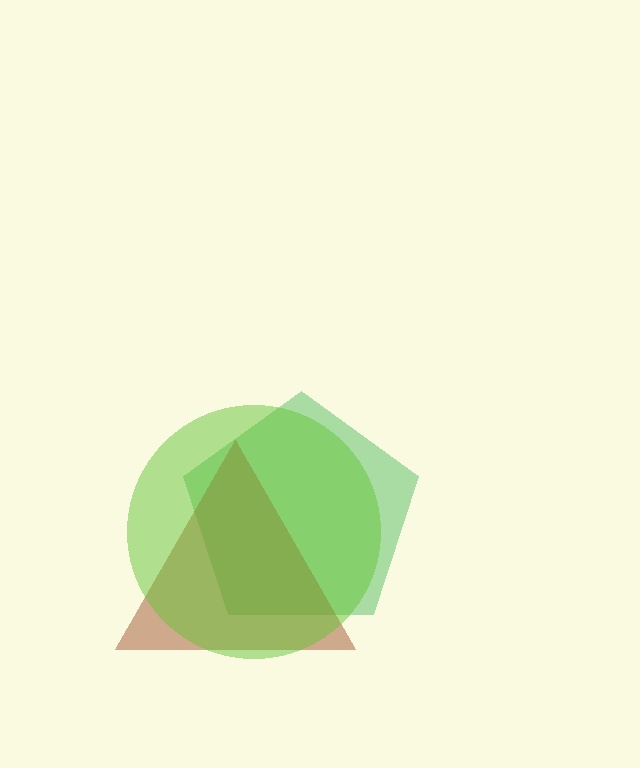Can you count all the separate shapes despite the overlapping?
Yes, there are 3 separate shapes.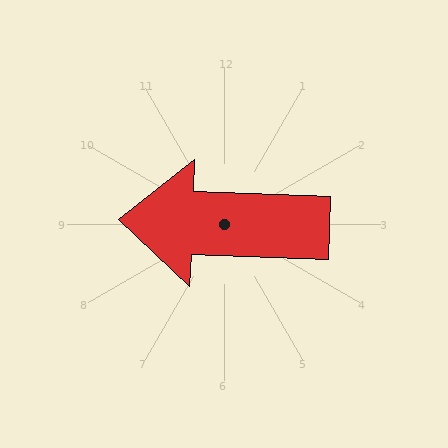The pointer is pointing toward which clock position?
Roughly 9 o'clock.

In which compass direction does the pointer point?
West.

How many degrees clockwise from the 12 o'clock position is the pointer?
Approximately 272 degrees.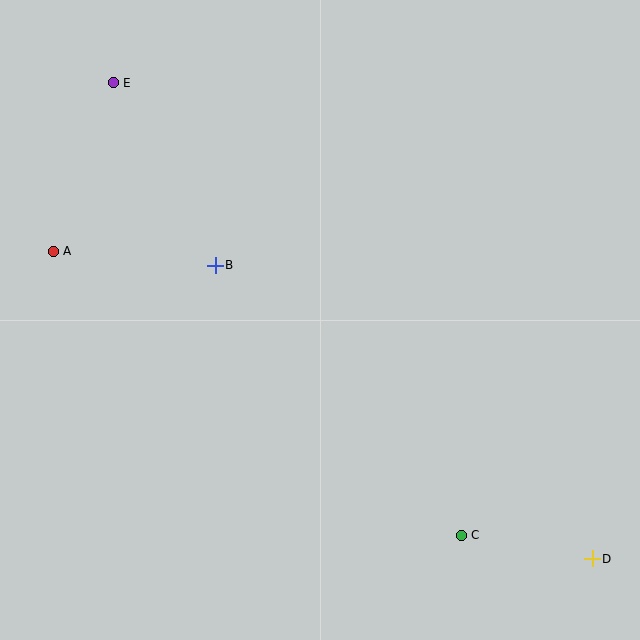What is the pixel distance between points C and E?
The distance between C and E is 571 pixels.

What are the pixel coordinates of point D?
Point D is at (592, 559).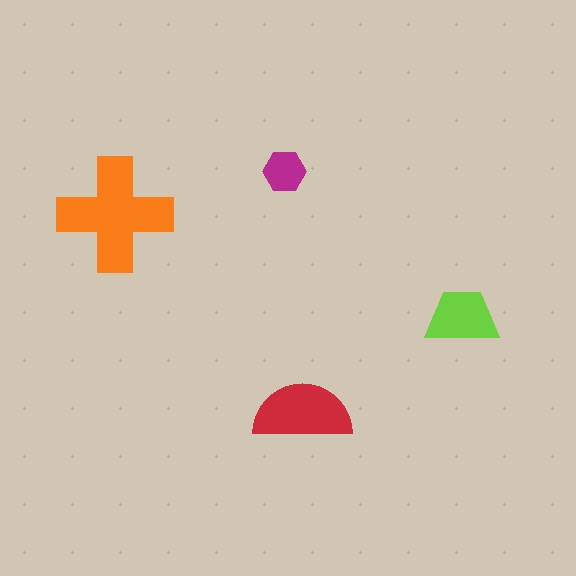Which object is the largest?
The orange cross.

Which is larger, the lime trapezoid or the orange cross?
The orange cross.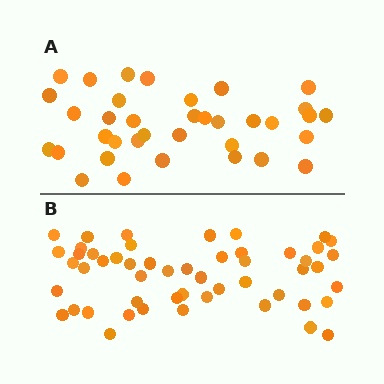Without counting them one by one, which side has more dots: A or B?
Region B (the bottom region) has more dots.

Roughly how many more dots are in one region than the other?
Region B has approximately 15 more dots than region A.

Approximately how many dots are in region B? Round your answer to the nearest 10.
About 50 dots. (The exact count is 52, which rounds to 50.)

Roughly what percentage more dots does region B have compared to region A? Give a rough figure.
About 45% more.